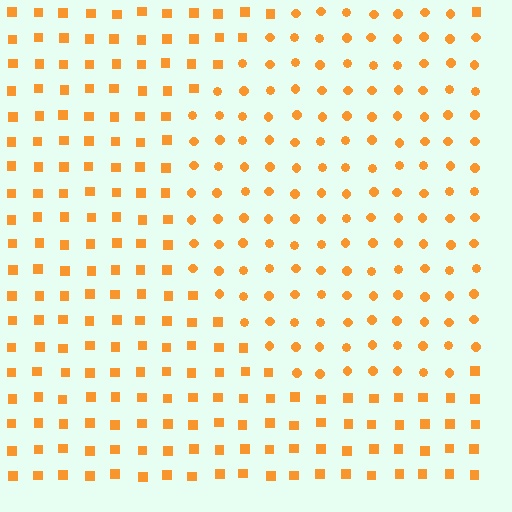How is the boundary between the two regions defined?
The boundary is defined by a change in element shape: circles inside vs. squares outside. All elements share the same color and spacing.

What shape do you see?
I see a circle.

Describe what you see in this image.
The image is filled with small orange elements arranged in a uniform grid. A circle-shaped region contains circles, while the surrounding area contains squares. The boundary is defined purely by the change in element shape.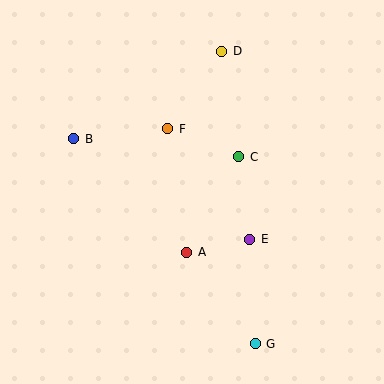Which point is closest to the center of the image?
Point C at (239, 157) is closest to the center.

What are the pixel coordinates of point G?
Point G is at (255, 344).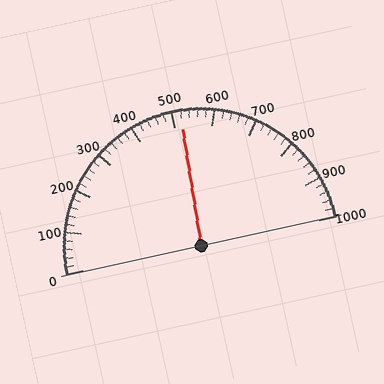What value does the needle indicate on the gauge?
The needle indicates approximately 520.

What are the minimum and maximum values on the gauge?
The gauge ranges from 0 to 1000.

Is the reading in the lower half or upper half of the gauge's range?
The reading is in the upper half of the range (0 to 1000).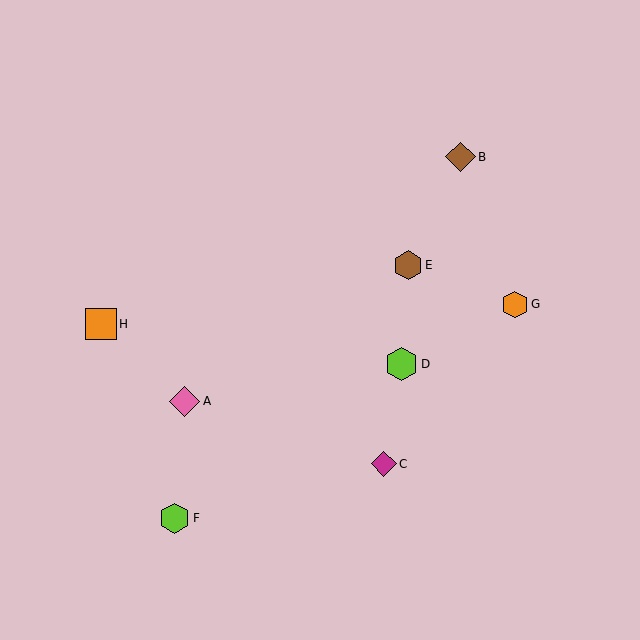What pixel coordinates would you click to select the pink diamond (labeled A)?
Click at (184, 401) to select the pink diamond A.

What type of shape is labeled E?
Shape E is a brown hexagon.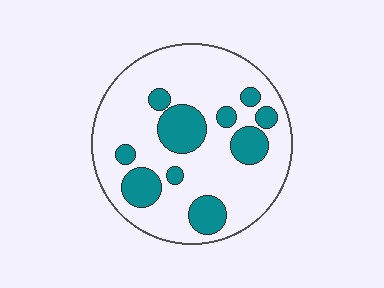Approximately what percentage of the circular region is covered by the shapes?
Approximately 25%.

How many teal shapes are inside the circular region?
10.